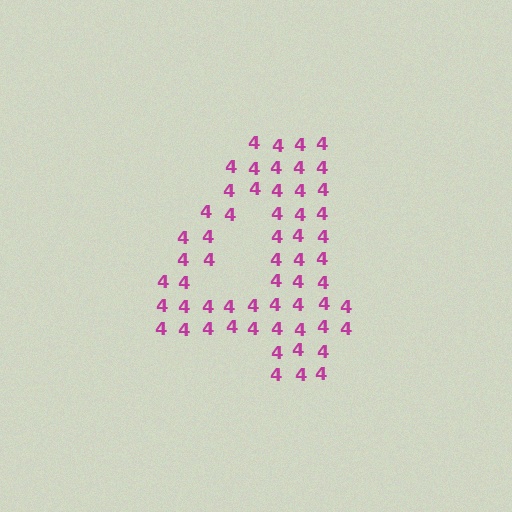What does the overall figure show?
The overall figure shows the digit 4.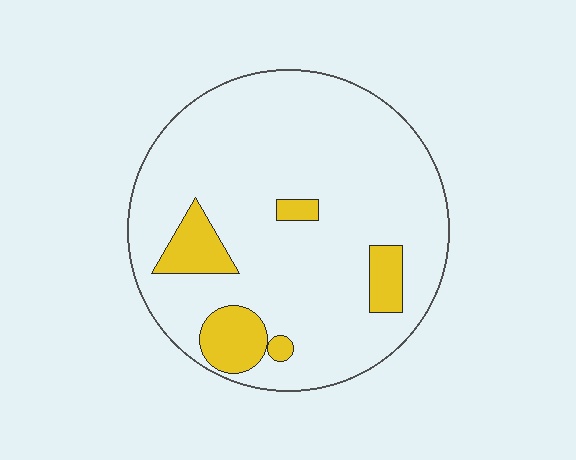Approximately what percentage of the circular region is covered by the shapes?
Approximately 15%.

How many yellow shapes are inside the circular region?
5.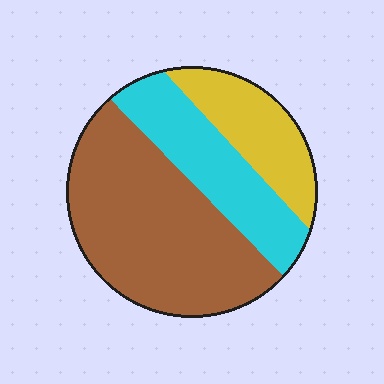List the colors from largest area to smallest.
From largest to smallest: brown, cyan, yellow.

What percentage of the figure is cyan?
Cyan takes up about one quarter (1/4) of the figure.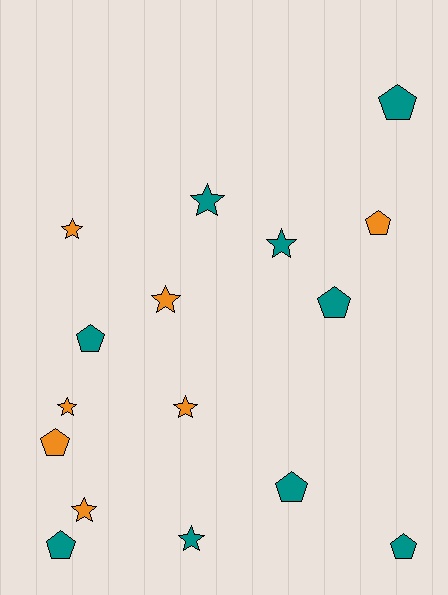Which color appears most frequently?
Teal, with 9 objects.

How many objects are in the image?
There are 16 objects.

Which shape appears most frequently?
Star, with 8 objects.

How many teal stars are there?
There are 3 teal stars.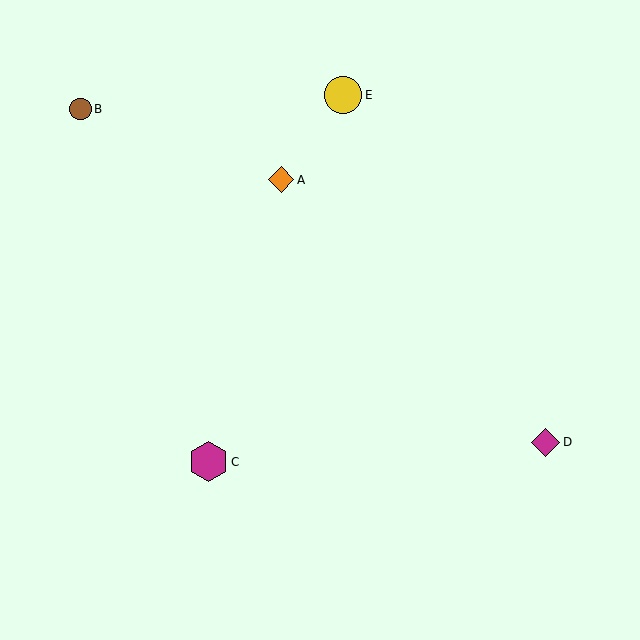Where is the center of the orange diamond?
The center of the orange diamond is at (281, 180).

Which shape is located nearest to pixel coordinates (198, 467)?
The magenta hexagon (labeled C) at (208, 462) is nearest to that location.